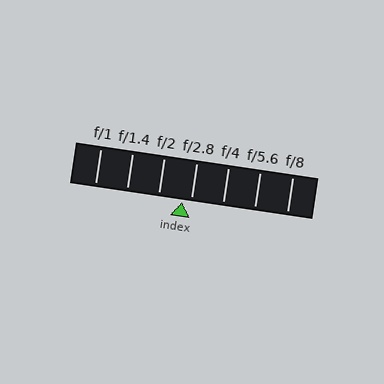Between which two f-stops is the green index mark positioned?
The index mark is between f/2 and f/2.8.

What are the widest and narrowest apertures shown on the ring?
The widest aperture shown is f/1 and the narrowest is f/8.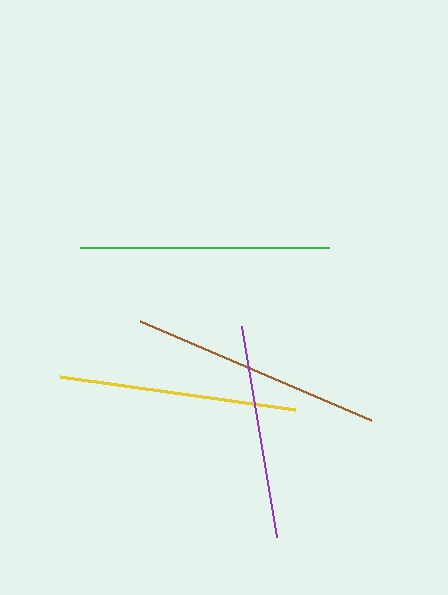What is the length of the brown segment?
The brown segment is approximately 251 pixels long.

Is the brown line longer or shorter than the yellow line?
The brown line is longer than the yellow line.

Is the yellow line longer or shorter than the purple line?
The yellow line is longer than the purple line.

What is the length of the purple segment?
The purple segment is approximately 214 pixels long.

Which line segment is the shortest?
The purple line is the shortest at approximately 214 pixels.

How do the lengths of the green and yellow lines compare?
The green and yellow lines are approximately the same length.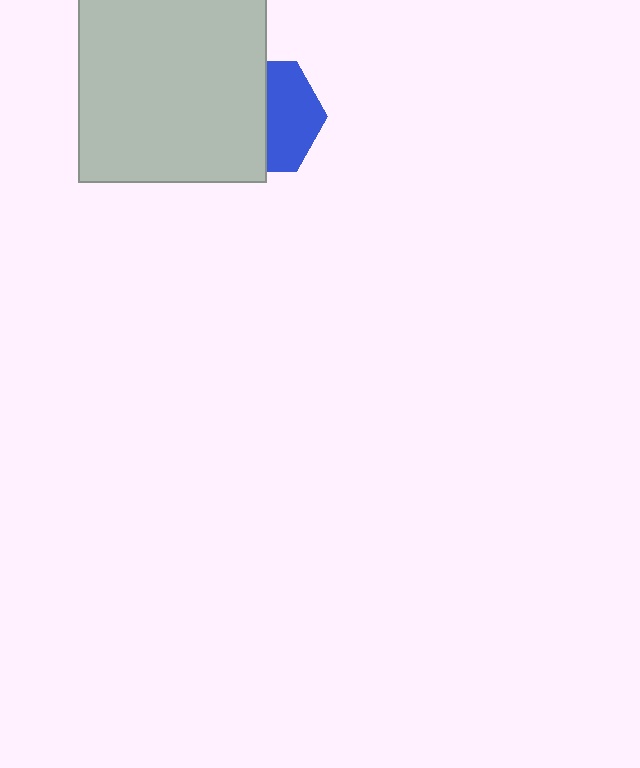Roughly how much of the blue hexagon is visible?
About half of it is visible (roughly 47%).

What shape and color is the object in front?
The object in front is a light gray square.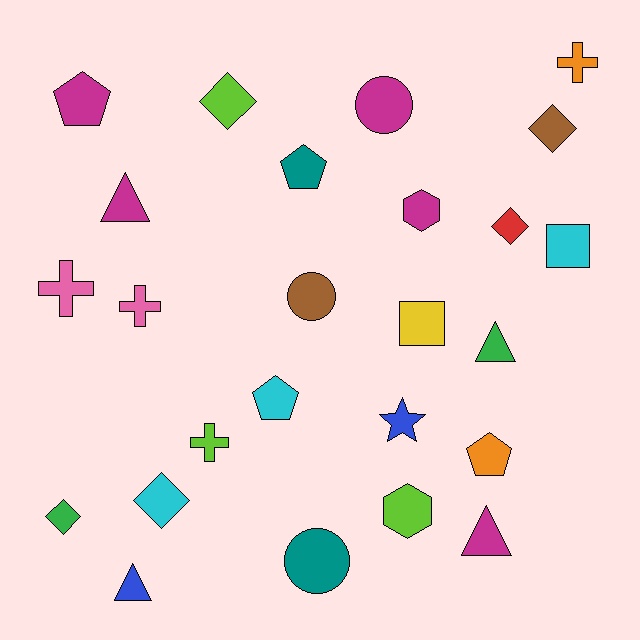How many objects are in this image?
There are 25 objects.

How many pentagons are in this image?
There are 4 pentagons.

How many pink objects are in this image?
There are 2 pink objects.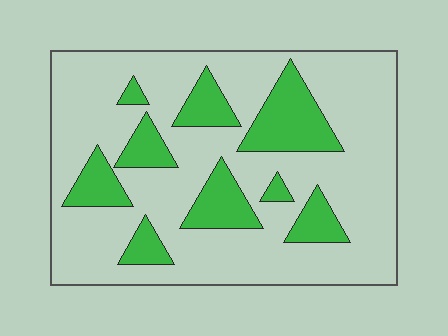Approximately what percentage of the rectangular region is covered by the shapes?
Approximately 25%.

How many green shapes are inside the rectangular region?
9.